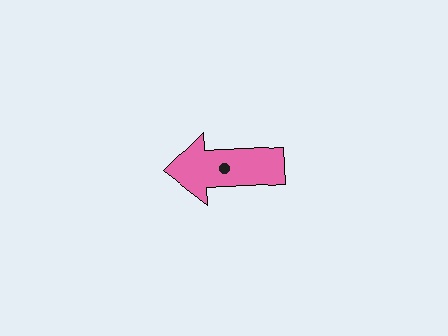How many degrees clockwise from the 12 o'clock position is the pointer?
Approximately 267 degrees.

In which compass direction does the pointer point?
West.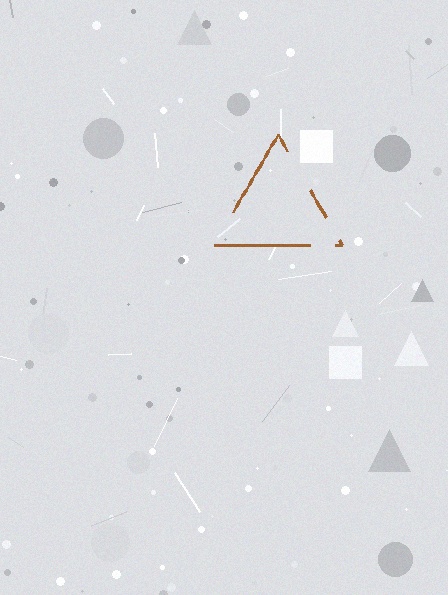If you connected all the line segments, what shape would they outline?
They would outline a triangle.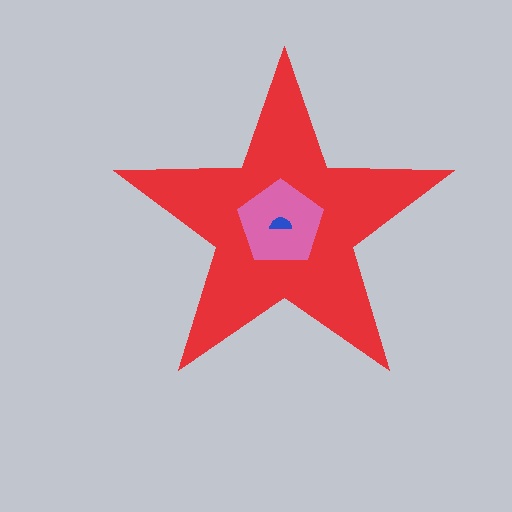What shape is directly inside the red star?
The pink pentagon.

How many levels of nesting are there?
3.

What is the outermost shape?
The red star.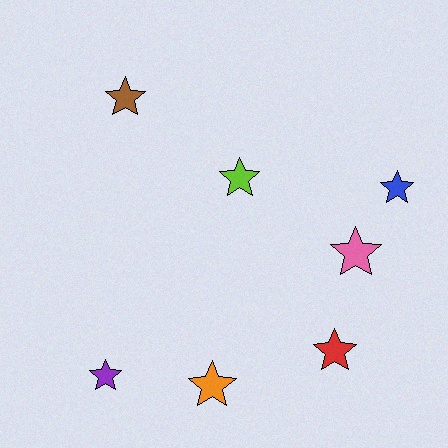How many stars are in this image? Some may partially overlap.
There are 7 stars.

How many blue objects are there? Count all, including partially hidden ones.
There is 1 blue object.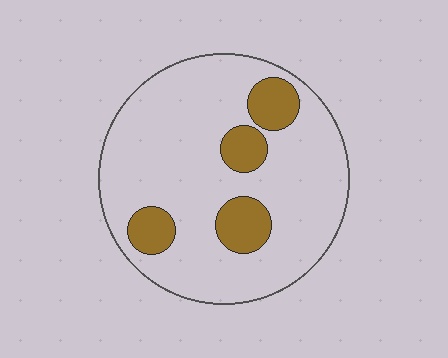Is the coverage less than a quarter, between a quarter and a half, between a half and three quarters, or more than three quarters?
Less than a quarter.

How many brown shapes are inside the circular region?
4.